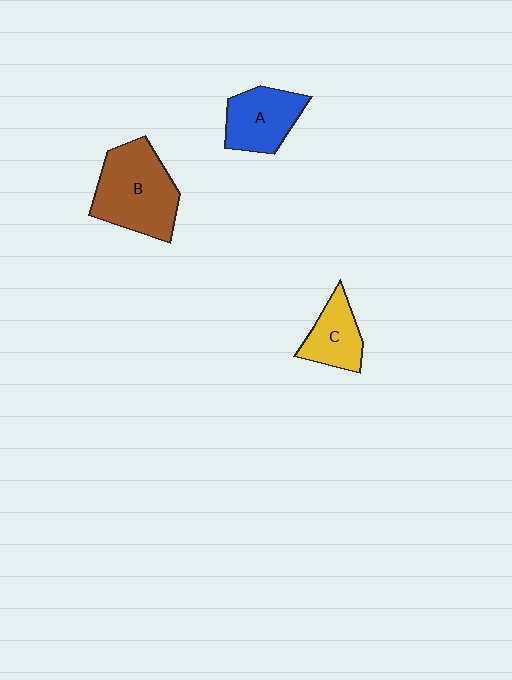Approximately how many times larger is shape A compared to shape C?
Approximately 1.3 times.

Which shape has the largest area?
Shape B (brown).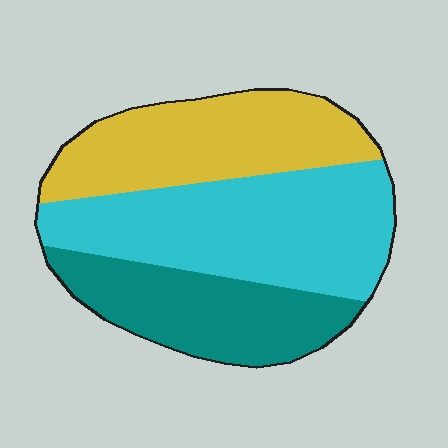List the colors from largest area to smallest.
From largest to smallest: cyan, yellow, teal.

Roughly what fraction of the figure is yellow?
Yellow takes up about one third (1/3) of the figure.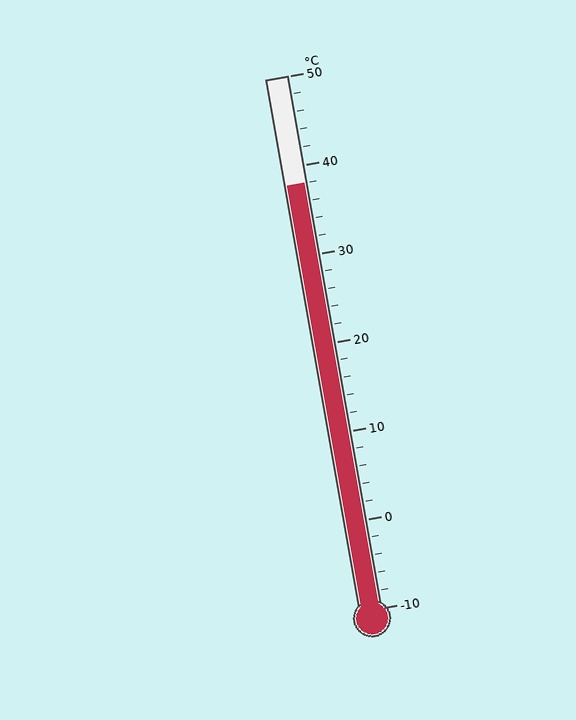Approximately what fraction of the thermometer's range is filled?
The thermometer is filled to approximately 80% of its range.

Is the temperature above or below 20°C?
The temperature is above 20°C.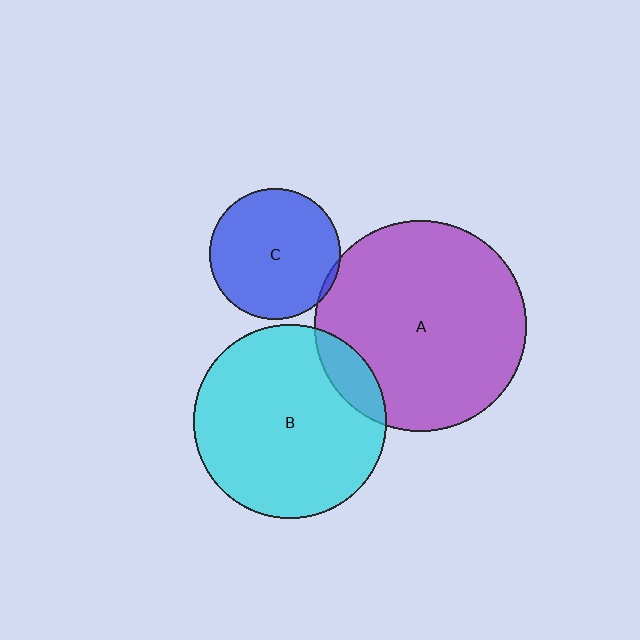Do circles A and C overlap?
Yes.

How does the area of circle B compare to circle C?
Approximately 2.2 times.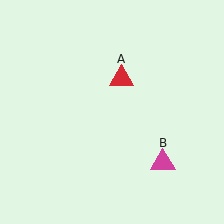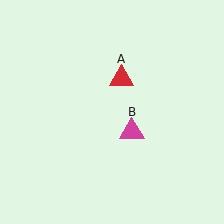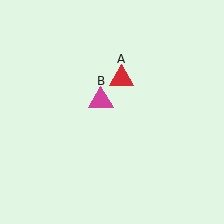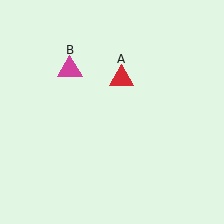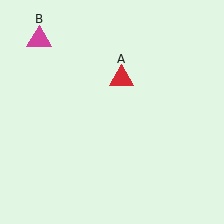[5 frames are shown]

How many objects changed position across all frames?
1 object changed position: magenta triangle (object B).